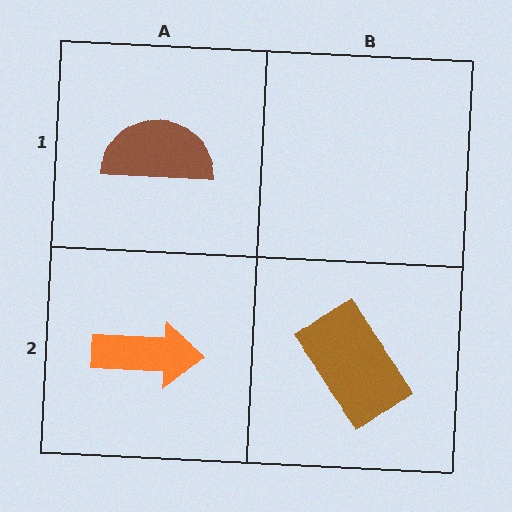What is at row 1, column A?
A brown semicircle.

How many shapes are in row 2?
2 shapes.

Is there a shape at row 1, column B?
No, that cell is empty.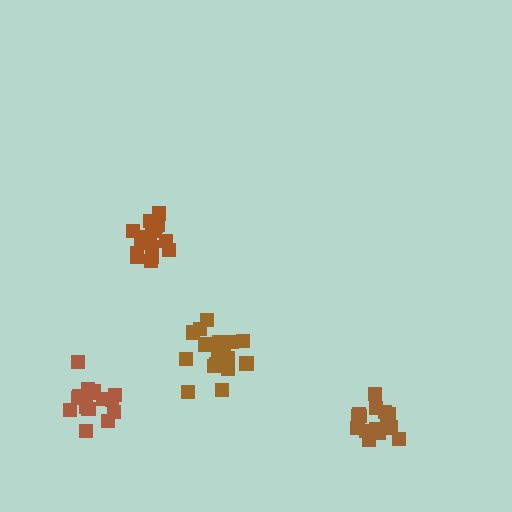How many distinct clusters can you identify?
There are 4 distinct clusters.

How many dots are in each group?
Group 1: 15 dots, Group 2: 17 dots, Group 3: 16 dots, Group 4: 19 dots (67 total).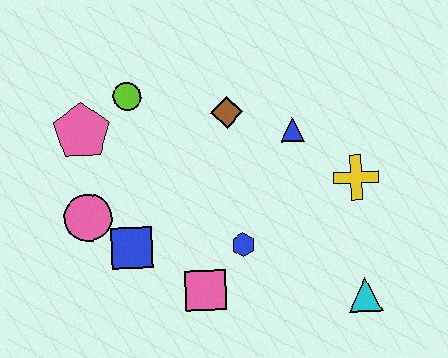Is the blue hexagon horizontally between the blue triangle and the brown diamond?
Yes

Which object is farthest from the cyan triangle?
The pink pentagon is farthest from the cyan triangle.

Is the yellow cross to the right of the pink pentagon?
Yes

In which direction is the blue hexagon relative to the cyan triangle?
The blue hexagon is to the left of the cyan triangle.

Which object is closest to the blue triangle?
The brown diamond is closest to the blue triangle.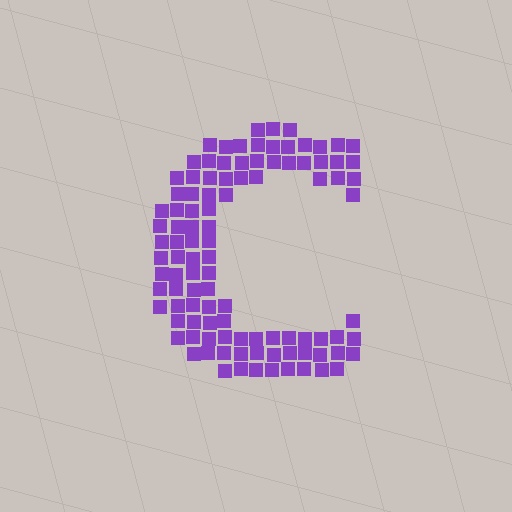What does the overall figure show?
The overall figure shows the letter C.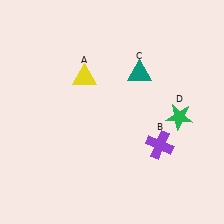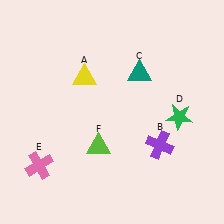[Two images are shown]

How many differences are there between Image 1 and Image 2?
There are 2 differences between the two images.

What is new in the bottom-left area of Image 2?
A lime triangle (F) was added in the bottom-left area of Image 2.